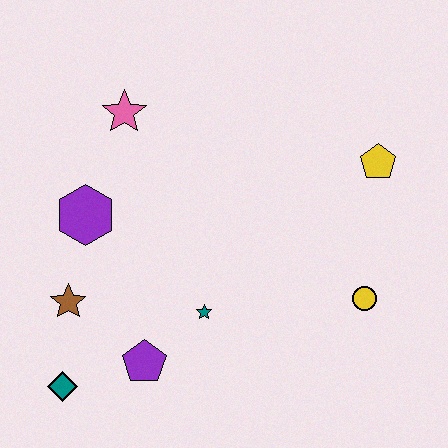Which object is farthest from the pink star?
The yellow circle is farthest from the pink star.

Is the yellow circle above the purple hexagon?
No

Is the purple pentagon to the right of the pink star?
Yes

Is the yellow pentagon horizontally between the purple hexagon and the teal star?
No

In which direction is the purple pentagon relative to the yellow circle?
The purple pentagon is to the left of the yellow circle.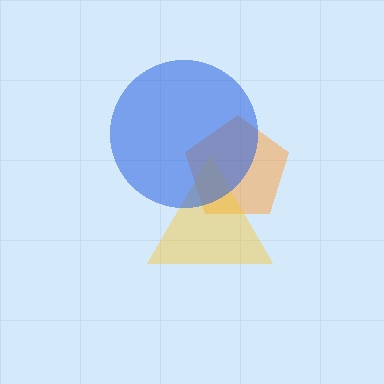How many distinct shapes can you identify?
There are 3 distinct shapes: an orange pentagon, a yellow triangle, a blue circle.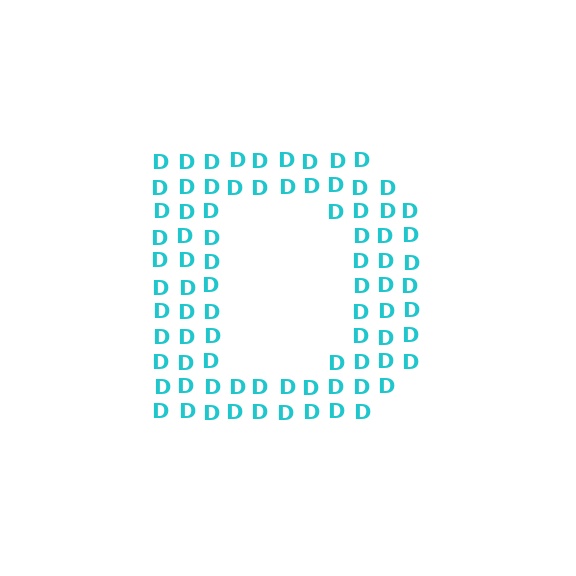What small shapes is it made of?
It is made of small letter D's.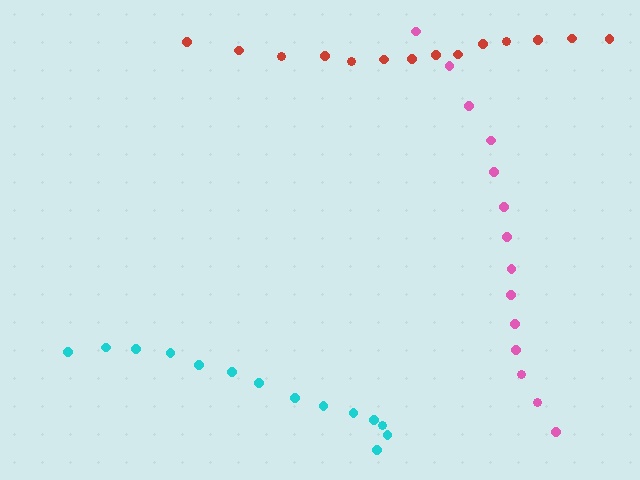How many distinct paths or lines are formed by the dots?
There are 3 distinct paths.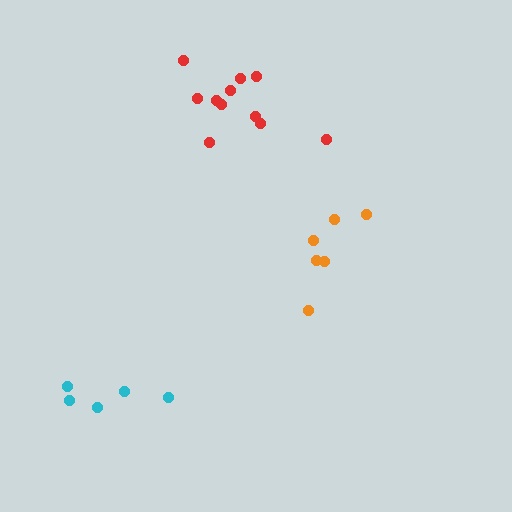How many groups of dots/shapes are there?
There are 3 groups.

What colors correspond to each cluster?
The clusters are colored: cyan, red, orange.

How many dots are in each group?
Group 1: 5 dots, Group 2: 11 dots, Group 3: 6 dots (22 total).